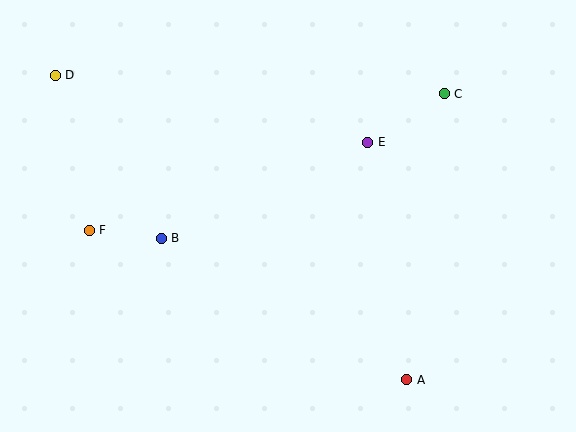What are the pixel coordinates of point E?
Point E is at (368, 142).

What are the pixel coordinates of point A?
Point A is at (407, 380).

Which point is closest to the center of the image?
Point E at (368, 142) is closest to the center.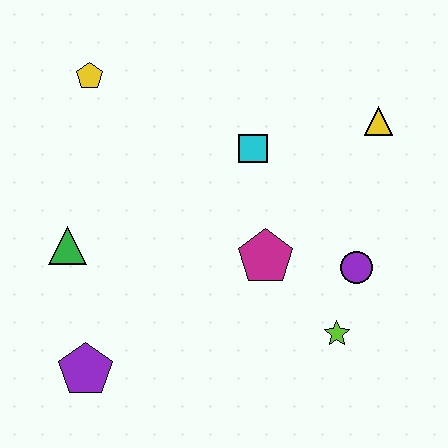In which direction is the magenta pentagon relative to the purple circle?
The magenta pentagon is to the left of the purple circle.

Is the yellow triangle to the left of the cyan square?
No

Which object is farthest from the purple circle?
The yellow pentagon is farthest from the purple circle.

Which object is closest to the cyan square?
The magenta pentagon is closest to the cyan square.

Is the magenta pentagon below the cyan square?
Yes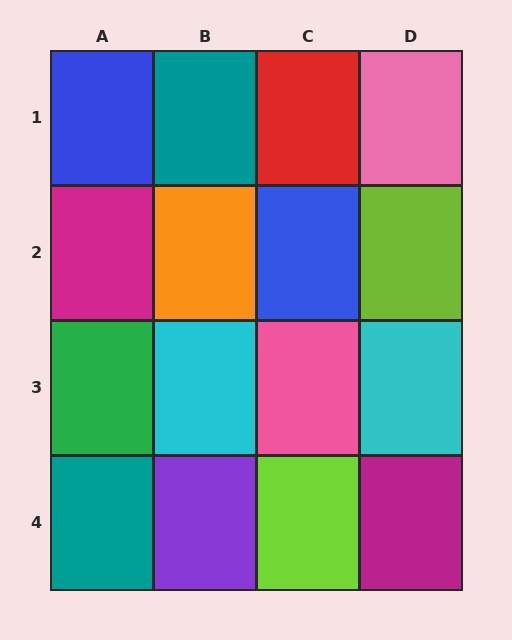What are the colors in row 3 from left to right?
Green, cyan, pink, cyan.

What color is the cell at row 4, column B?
Purple.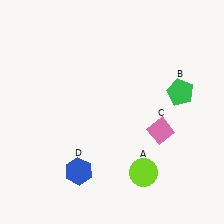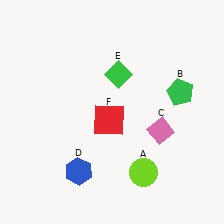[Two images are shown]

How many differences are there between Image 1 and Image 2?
There are 2 differences between the two images.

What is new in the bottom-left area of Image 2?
A red square (F) was added in the bottom-left area of Image 2.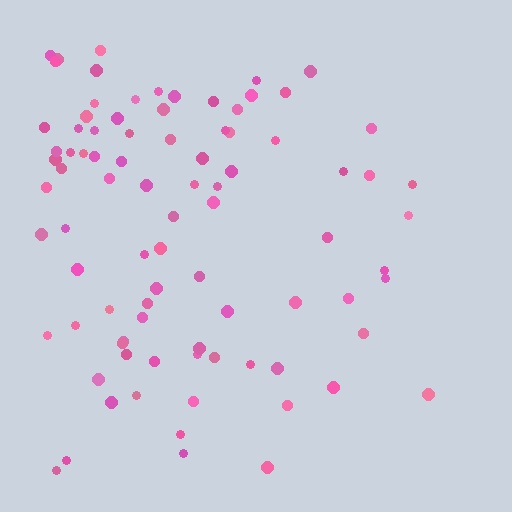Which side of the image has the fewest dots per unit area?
The right.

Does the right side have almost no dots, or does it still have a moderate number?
Still a moderate number, just noticeably fewer than the left.